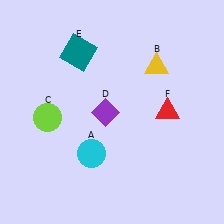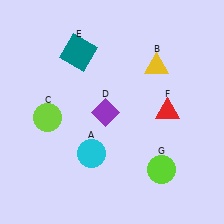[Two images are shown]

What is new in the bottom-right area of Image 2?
A lime circle (G) was added in the bottom-right area of Image 2.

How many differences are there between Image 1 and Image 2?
There is 1 difference between the two images.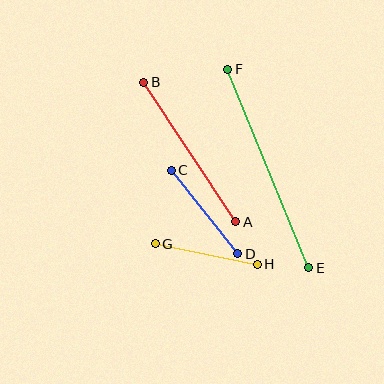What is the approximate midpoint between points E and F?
The midpoint is at approximately (268, 169) pixels.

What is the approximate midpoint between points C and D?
The midpoint is at approximately (204, 212) pixels.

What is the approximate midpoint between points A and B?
The midpoint is at approximately (190, 152) pixels.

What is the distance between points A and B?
The distance is approximately 167 pixels.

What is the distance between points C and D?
The distance is approximately 106 pixels.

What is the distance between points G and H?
The distance is approximately 104 pixels.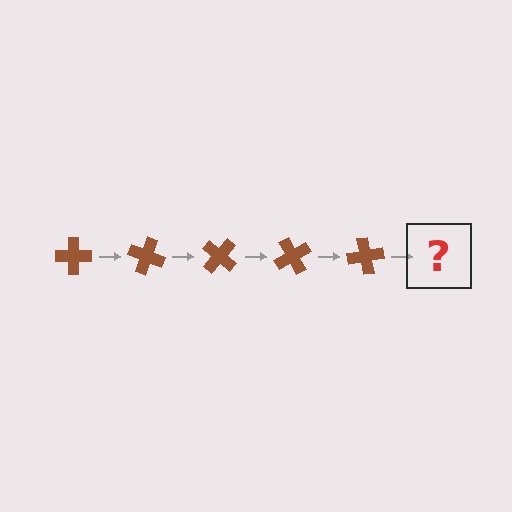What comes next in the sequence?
The next element should be a brown cross rotated 100 degrees.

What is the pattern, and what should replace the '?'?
The pattern is that the cross rotates 20 degrees each step. The '?' should be a brown cross rotated 100 degrees.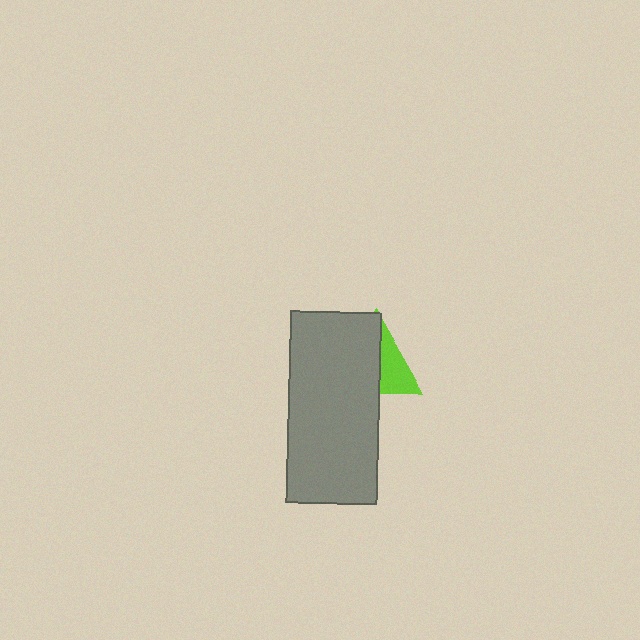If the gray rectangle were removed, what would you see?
You would see the complete lime triangle.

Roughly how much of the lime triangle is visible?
A small part of it is visible (roughly 41%).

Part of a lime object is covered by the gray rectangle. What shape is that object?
It is a triangle.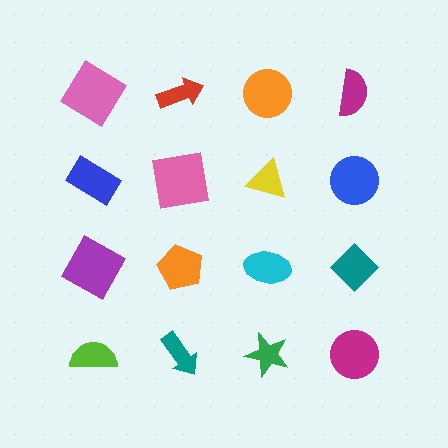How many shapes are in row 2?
4 shapes.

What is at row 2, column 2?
A pink square.